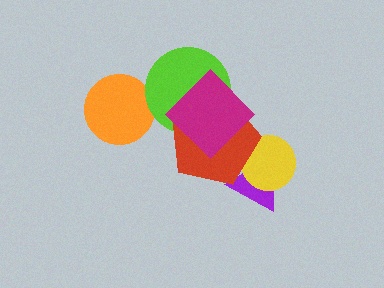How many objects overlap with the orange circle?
0 objects overlap with the orange circle.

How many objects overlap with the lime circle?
2 objects overlap with the lime circle.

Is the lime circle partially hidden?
Yes, it is partially covered by another shape.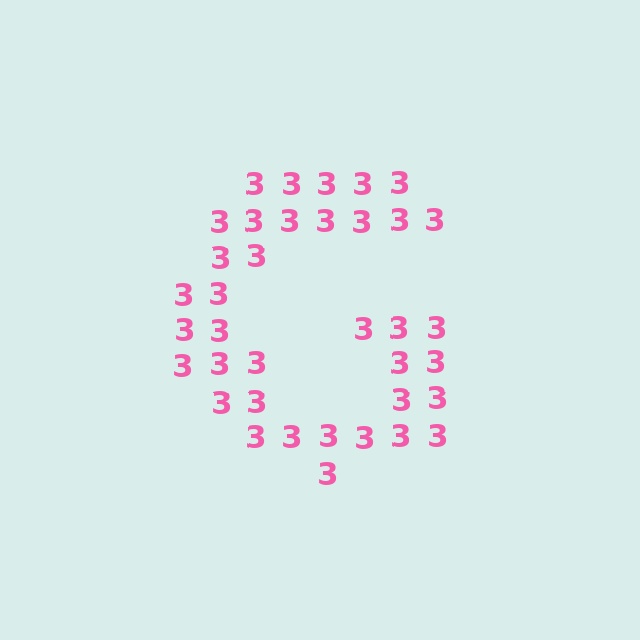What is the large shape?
The large shape is the letter G.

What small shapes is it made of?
It is made of small digit 3's.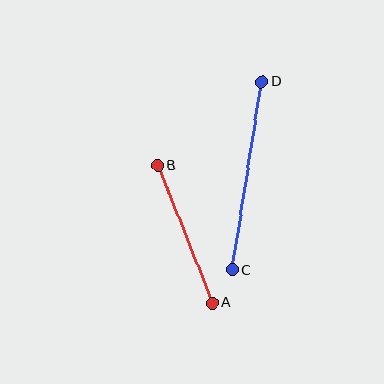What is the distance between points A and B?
The distance is approximately 148 pixels.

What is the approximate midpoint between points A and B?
The midpoint is at approximately (185, 234) pixels.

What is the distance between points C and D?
The distance is approximately 191 pixels.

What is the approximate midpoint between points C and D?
The midpoint is at approximately (247, 176) pixels.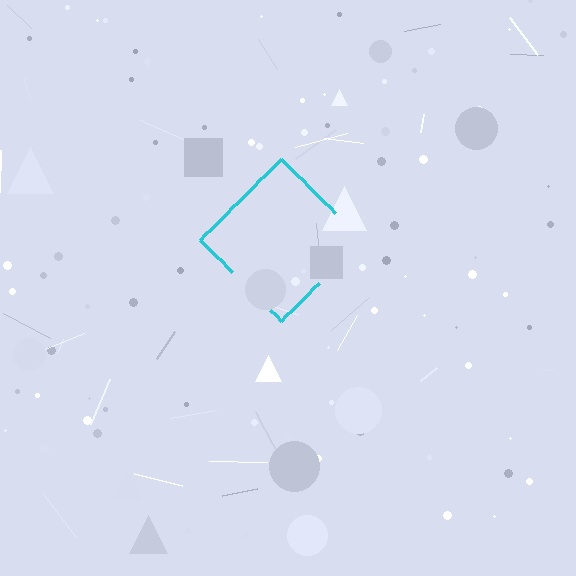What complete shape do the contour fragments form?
The contour fragments form a diamond.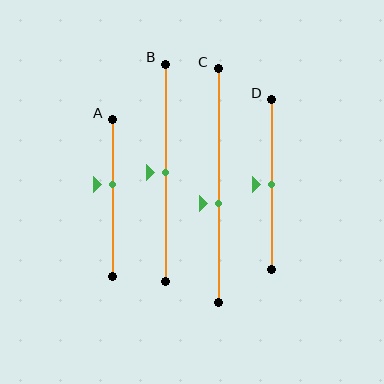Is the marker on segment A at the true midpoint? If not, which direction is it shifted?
No, the marker on segment A is shifted upward by about 9% of the segment length.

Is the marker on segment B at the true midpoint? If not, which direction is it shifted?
Yes, the marker on segment B is at the true midpoint.